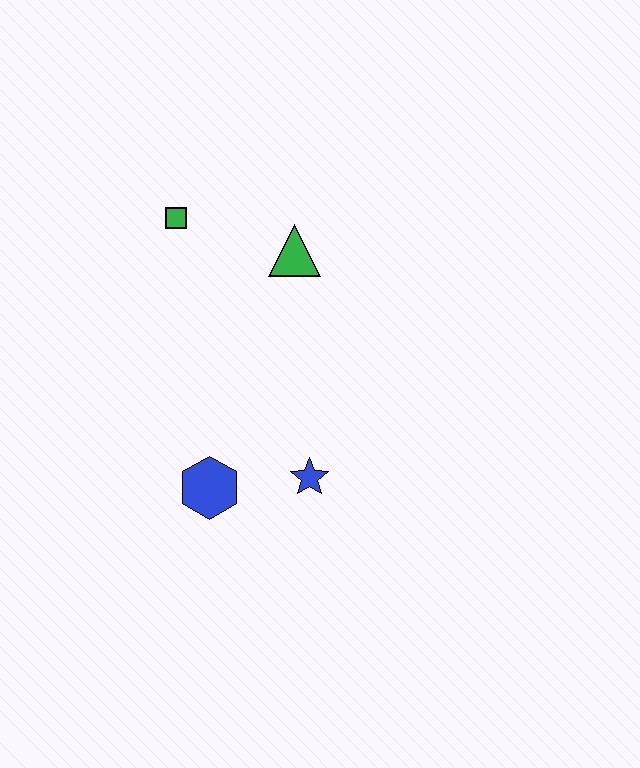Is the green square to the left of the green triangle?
Yes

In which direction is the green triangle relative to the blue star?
The green triangle is above the blue star.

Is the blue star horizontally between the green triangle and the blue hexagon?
No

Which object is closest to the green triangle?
The green square is closest to the green triangle.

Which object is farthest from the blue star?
The green square is farthest from the blue star.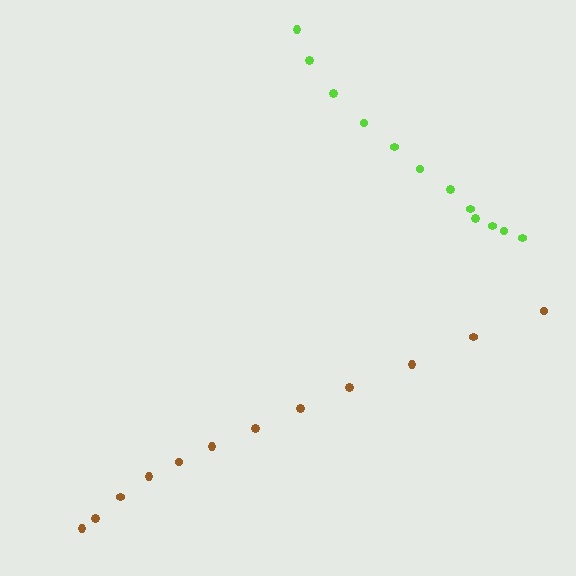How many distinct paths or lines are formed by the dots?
There are 2 distinct paths.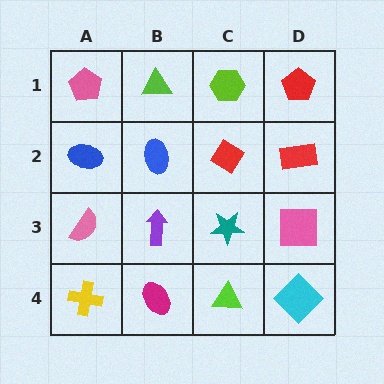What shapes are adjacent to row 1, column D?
A red rectangle (row 2, column D), a lime hexagon (row 1, column C).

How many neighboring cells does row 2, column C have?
4.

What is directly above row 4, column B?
A purple arrow.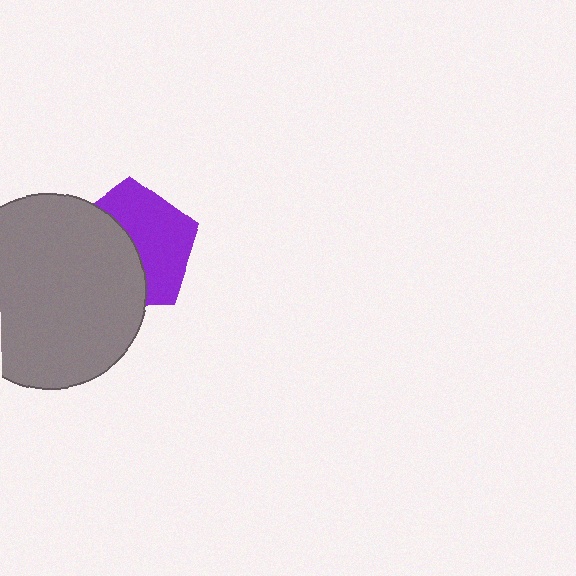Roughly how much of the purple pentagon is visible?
About half of it is visible (roughly 52%).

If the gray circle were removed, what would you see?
You would see the complete purple pentagon.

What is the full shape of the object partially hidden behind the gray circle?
The partially hidden object is a purple pentagon.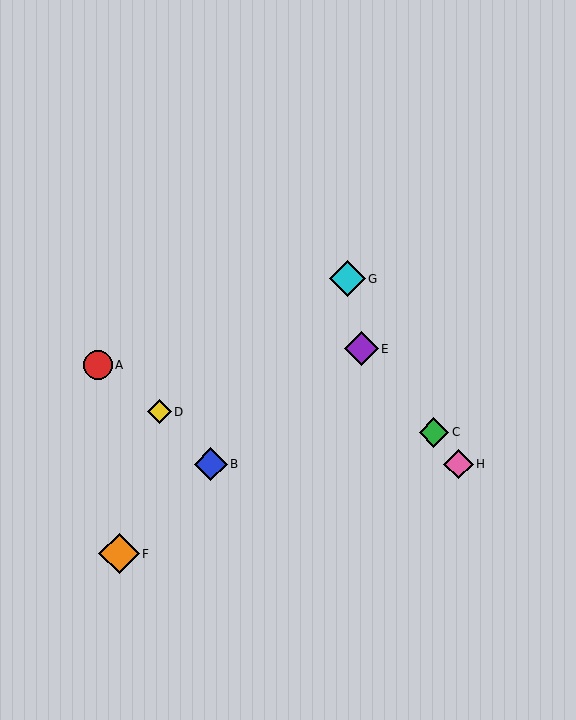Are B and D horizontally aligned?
No, B is at y≈464 and D is at y≈412.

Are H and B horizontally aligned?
Yes, both are at y≈464.